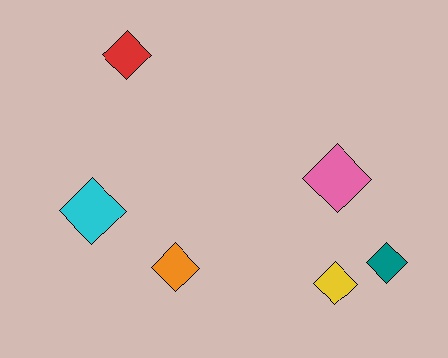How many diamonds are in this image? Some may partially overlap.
There are 6 diamonds.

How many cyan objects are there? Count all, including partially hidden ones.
There is 1 cyan object.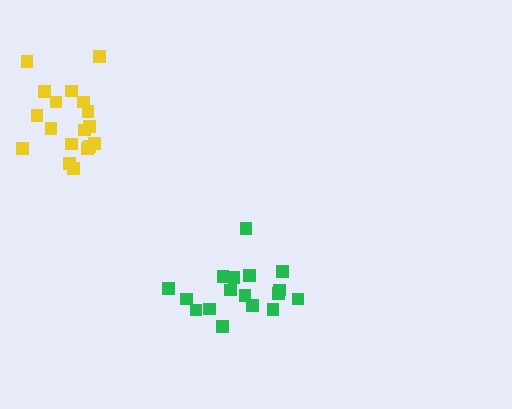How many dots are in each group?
Group 1: 18 dots, Group 2: 17 dots (35 total).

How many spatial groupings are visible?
There are 2 spatial groupings.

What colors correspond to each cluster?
The clusters are colored: yellow, green.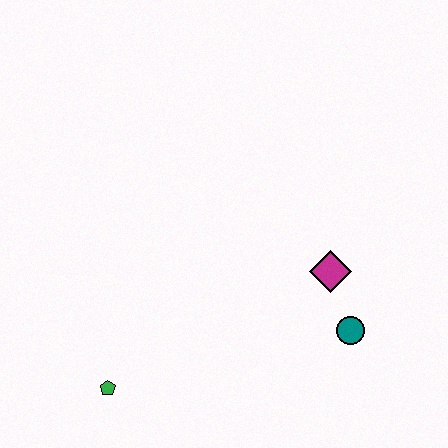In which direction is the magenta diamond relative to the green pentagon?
The magenta diamond is to the right of the green pentagon.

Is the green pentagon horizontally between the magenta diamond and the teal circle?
No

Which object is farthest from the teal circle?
The green pentagon is farthest from the teal circle.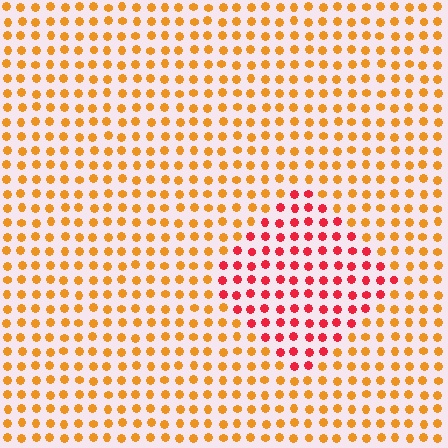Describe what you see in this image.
The image is filled with small orange elements in a uniform arrangement. A diamond-shaped region is visible where the elements are tinted to a slightly different hue, forming a subtle color boundary.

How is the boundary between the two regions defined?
The boundary is defined purely by a slight shift in hue (about 42 degrees). Spacing, size, and orientation are identical on both sides.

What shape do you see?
I see a diamond.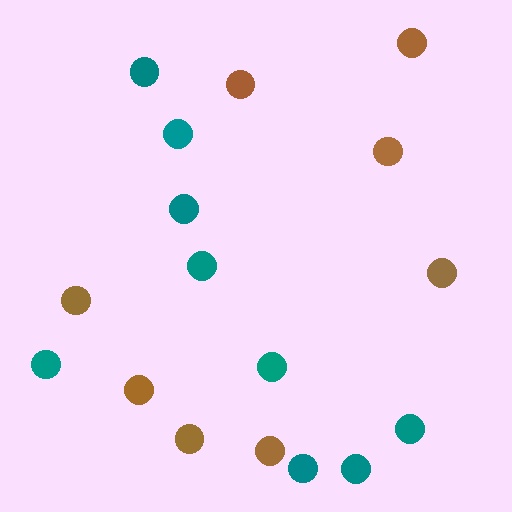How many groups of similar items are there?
There are 2 groups: one group of brown circles (8) and one group of teal circles (9).